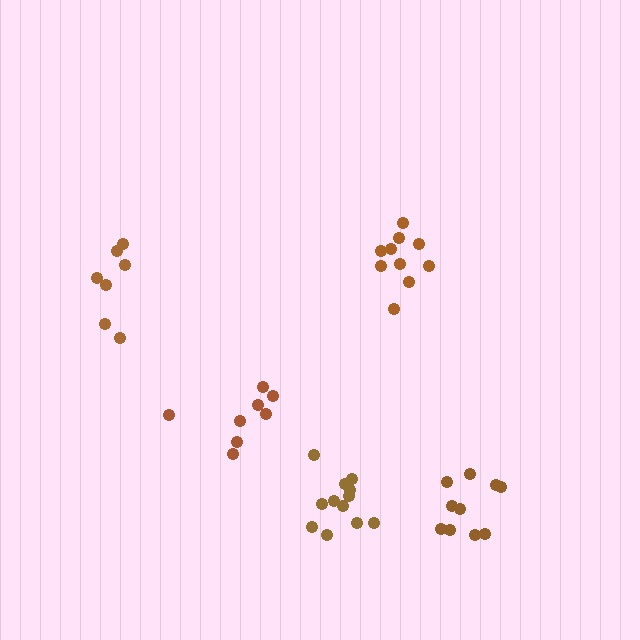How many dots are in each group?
Group 1: 12 dots, Group 2: 10 dots, Group 3: 10 dots, Group 4: 7 dots, Group 5: 8 dots (47 total).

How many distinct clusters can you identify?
There are 5 distinct clusters.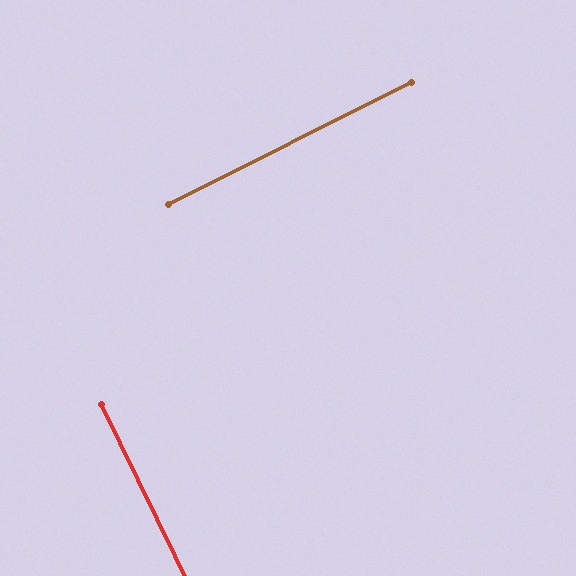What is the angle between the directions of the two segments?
Approximately 89 degrees.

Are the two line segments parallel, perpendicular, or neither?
Perpendicular — they meet at approximately 89°.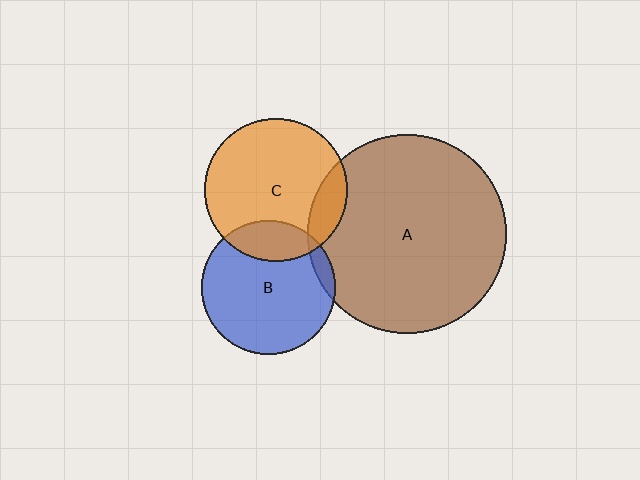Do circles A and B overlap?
Yes.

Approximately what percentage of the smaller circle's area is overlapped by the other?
Approximately 5%.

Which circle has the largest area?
Circle A (brown).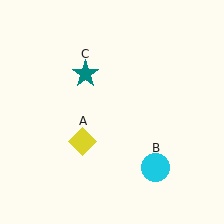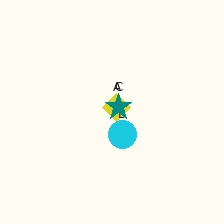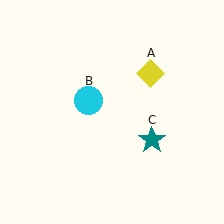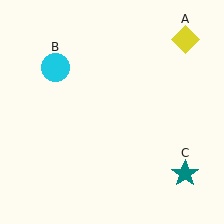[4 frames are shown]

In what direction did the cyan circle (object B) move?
The cyan circle (object B) moved up and to the left.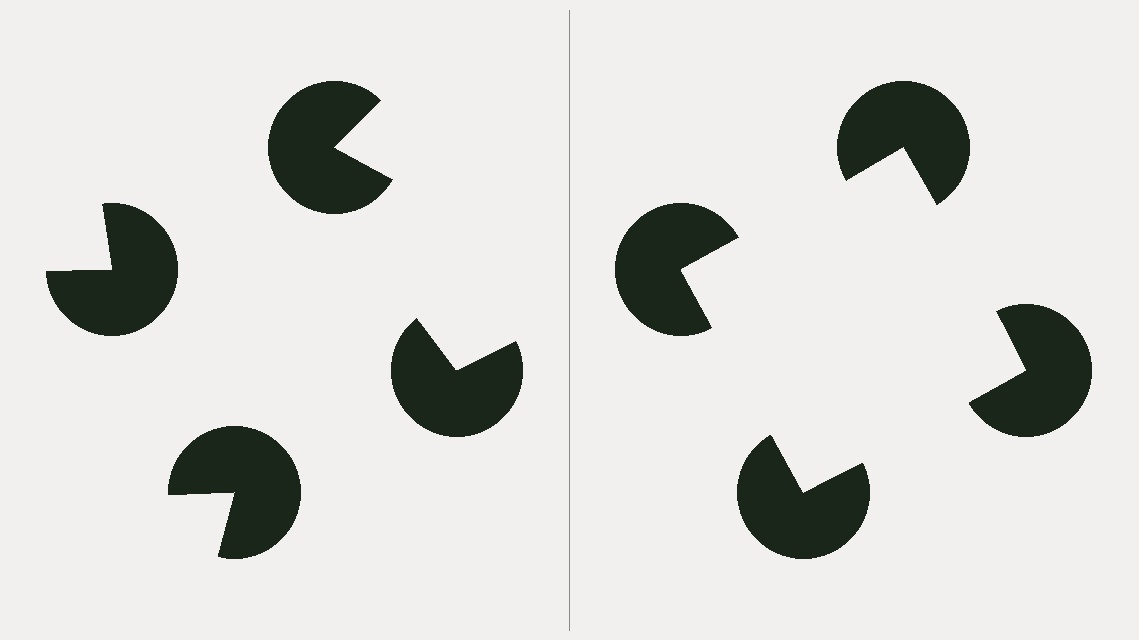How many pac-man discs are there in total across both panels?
8 — 4 on each side.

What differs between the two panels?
The pac-man discs are positioned identically on both sides; only the wedge orientations differ. On the right they align to a square; on the left they are misaligned.